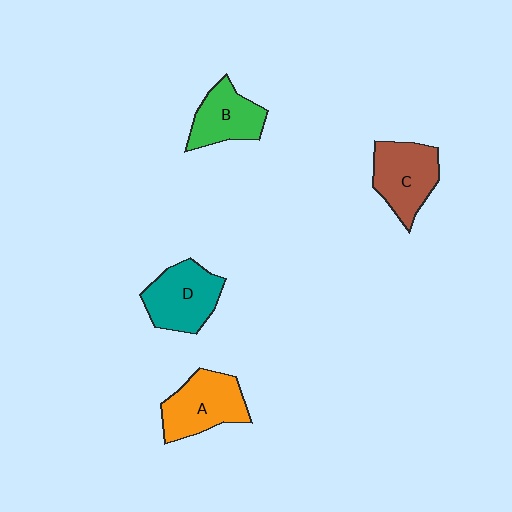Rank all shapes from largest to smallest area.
From largest to smallest: A (orange), D (teal), C (brown), B (green).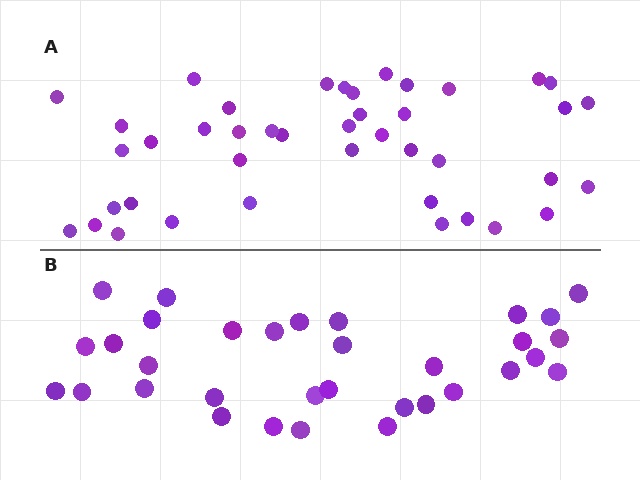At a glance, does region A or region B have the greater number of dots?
Region A (the top region) has more dots.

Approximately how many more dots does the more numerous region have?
Region A has roughly 8 or so more dots than region B.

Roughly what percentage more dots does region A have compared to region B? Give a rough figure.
About 25% more.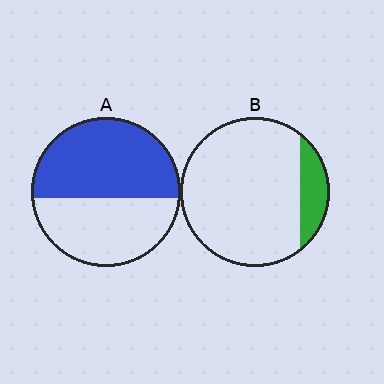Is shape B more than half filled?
No.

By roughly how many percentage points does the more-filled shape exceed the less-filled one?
By roughly 40 percentage points (A over B).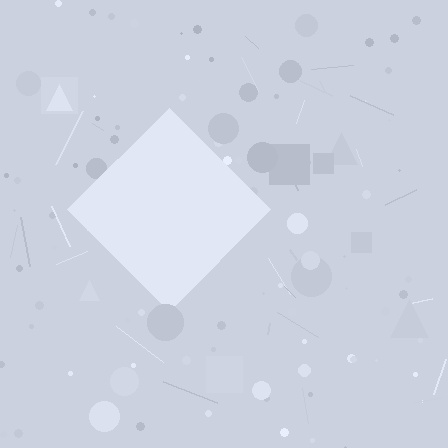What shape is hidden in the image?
A diamond is hidden in the image.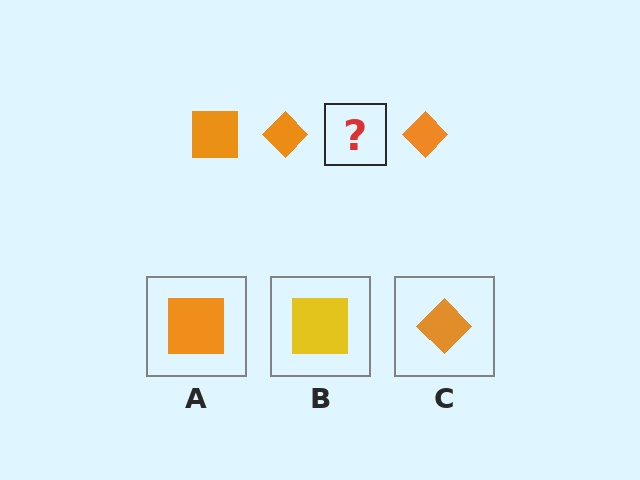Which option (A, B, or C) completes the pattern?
A.